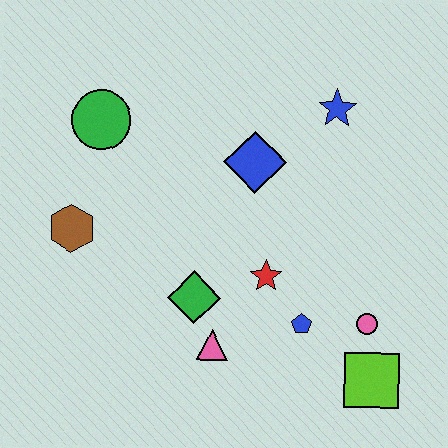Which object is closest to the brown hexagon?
The green circle is closest to the brown hexagon.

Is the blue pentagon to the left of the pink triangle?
No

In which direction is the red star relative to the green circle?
The red star is to the right of the green circle.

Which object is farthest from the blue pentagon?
The green circle is farthest from the blue pentagon.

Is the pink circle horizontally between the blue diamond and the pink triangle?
No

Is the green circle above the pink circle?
Yes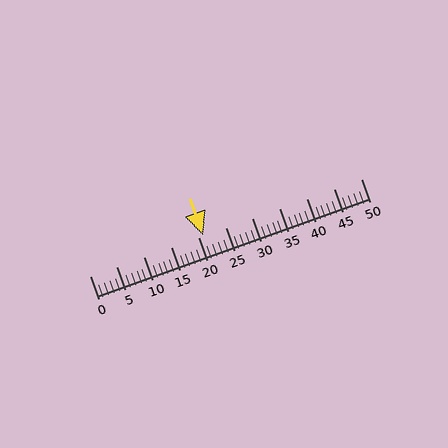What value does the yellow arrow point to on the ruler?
The yellow arrow points to approximately 21.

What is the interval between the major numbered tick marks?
The major tick marks are spaced 5 units apart.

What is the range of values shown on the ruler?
The ruler shows values from 0 to 50.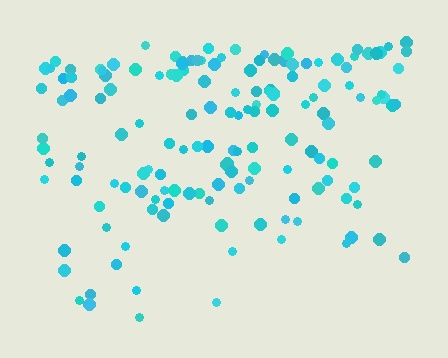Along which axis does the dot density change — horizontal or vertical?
Vertical.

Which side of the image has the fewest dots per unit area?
The bottom.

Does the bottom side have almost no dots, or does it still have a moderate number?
Still a moderate number, just noticeably fewer than the top.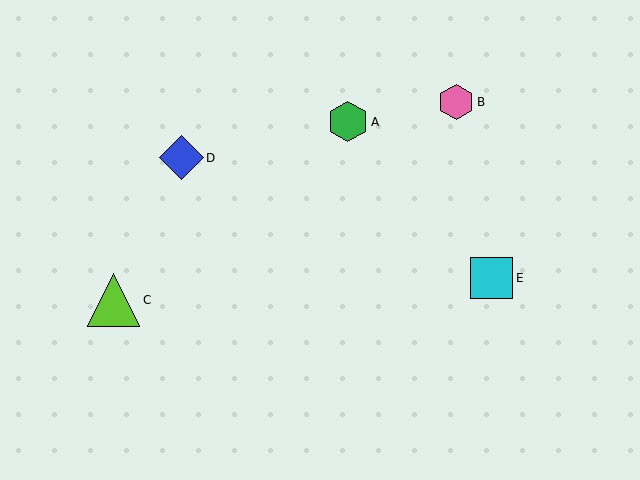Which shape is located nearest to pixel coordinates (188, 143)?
The blue diamond (labeled D) at (181, 158) is nearest to that location.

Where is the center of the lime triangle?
The center of the lime triangle is at (114, 300).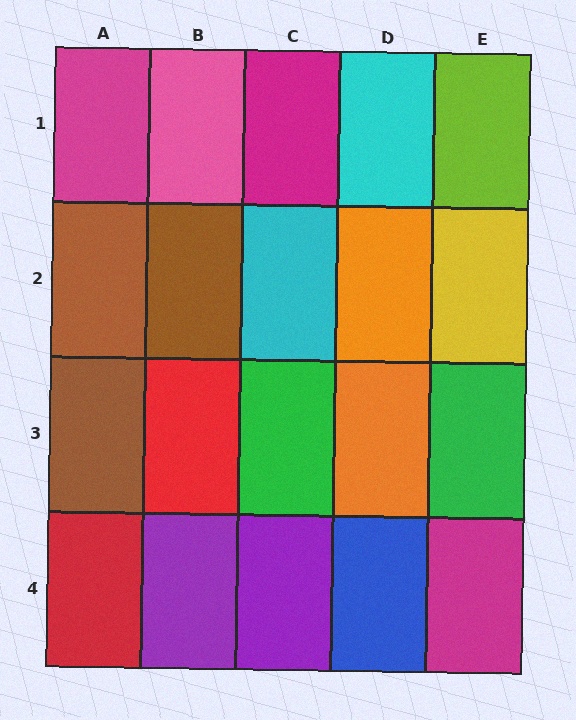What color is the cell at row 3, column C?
Green.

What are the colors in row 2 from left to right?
Brown, brown, cyan, orange, yellow.